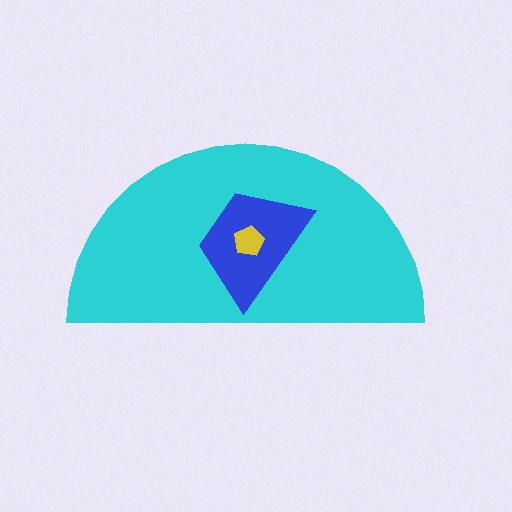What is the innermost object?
The yellow pentagon.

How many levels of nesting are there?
3.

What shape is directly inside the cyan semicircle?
The blue trapezoid.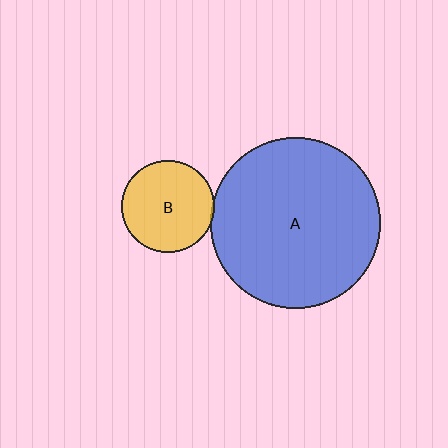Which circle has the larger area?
Circle A (blue).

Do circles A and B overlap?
Yes.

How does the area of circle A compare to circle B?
Approximately 3.4 times.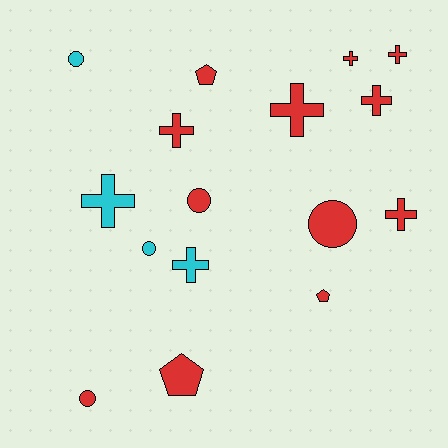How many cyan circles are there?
There are 2 cyan circles.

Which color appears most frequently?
Red, with 12 objects.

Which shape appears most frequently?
Cross, with 8 objects.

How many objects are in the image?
There are 16 objects.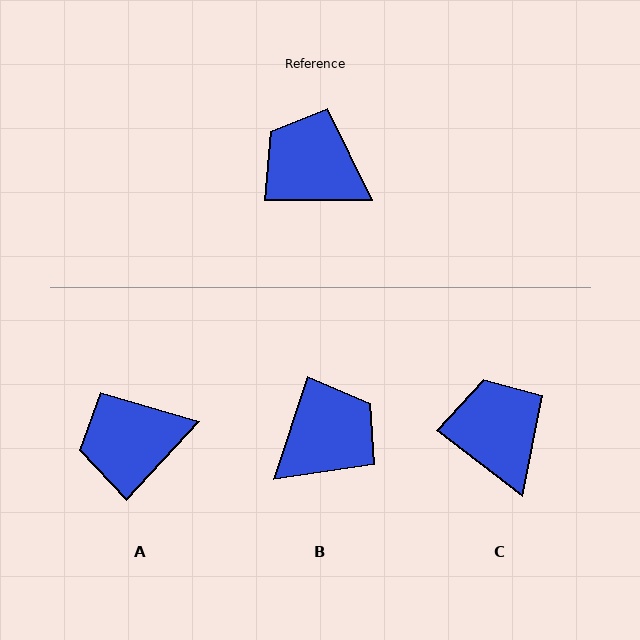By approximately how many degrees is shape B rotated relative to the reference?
Approximately 108 degrees clockwise.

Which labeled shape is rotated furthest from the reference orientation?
B, about 108 degrees away.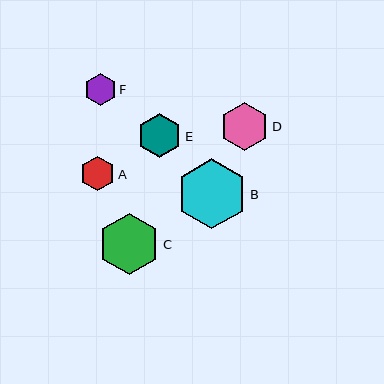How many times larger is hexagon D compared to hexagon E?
Hexagon D is approximately 1.1 times the size of hexagon E.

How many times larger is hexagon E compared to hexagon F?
Hexagon E is approximately 1.4 times the size of hexagon F.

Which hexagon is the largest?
Hexagon B is the largest with a size of approximately 70 pixels.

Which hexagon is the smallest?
Hexagon F is the smallest with a size of approximately 32 pixels.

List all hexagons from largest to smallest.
From largest to smallest: B, C, D, E, A, F.